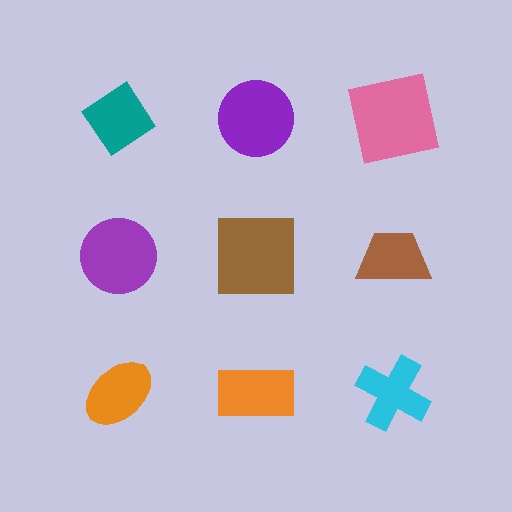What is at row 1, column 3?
A pink square.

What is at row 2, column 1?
A purple circle.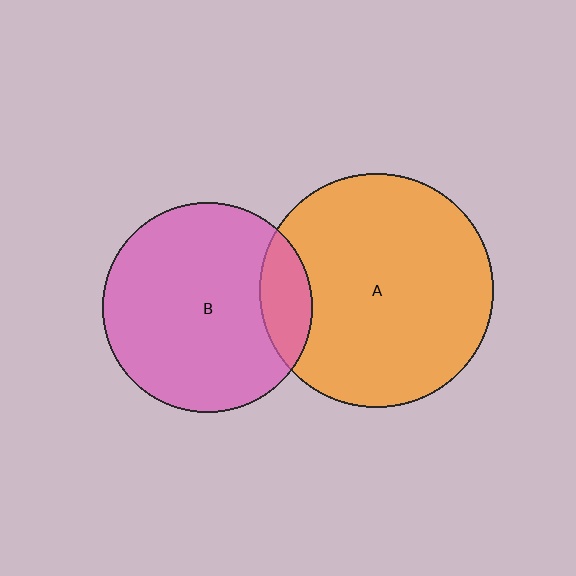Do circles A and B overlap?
Yes.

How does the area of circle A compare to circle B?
Approximately 1.2 times.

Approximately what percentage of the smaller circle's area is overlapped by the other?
Approximately 15%.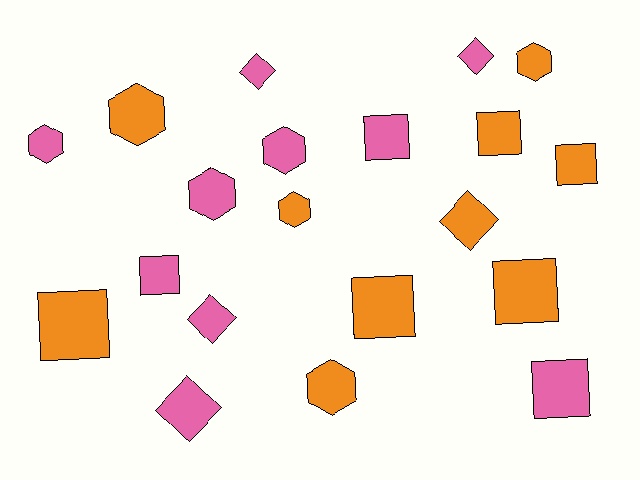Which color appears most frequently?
Pink, with 10 objects.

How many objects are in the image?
There are 20 objects.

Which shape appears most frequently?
Square, with 8 objects.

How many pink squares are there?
There are 3 pink squares.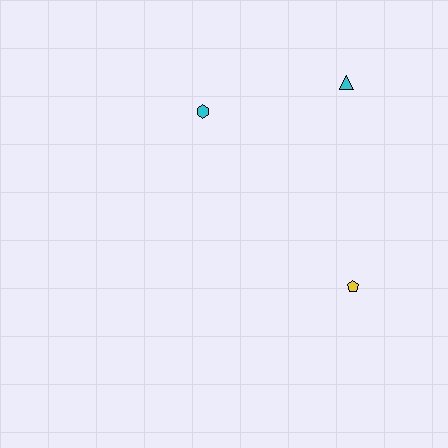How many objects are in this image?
There are 3 objects.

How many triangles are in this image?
There is 1 triangle.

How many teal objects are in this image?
There are no teal objects.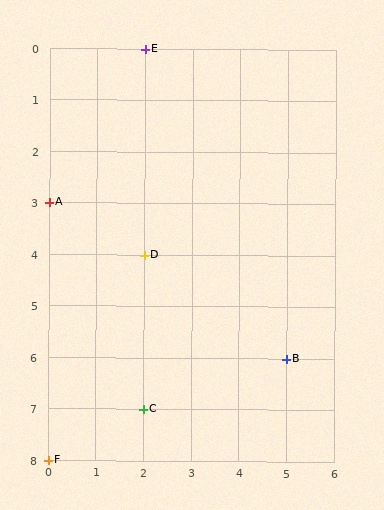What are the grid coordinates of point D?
Point D is at grid coordinates (2, 4).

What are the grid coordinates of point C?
Point C is at grid coordinates (2, 7).